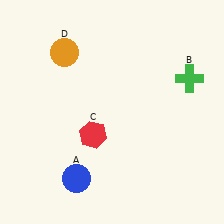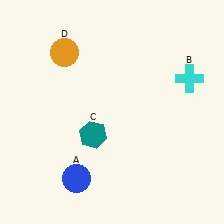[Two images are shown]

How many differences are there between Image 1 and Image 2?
There are 2 differences between the two images.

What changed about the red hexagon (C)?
In Image 1, C is red. In Image 2, it changed to teal.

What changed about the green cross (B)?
In Image 1, B is green. In Image 2, it changed to cyan.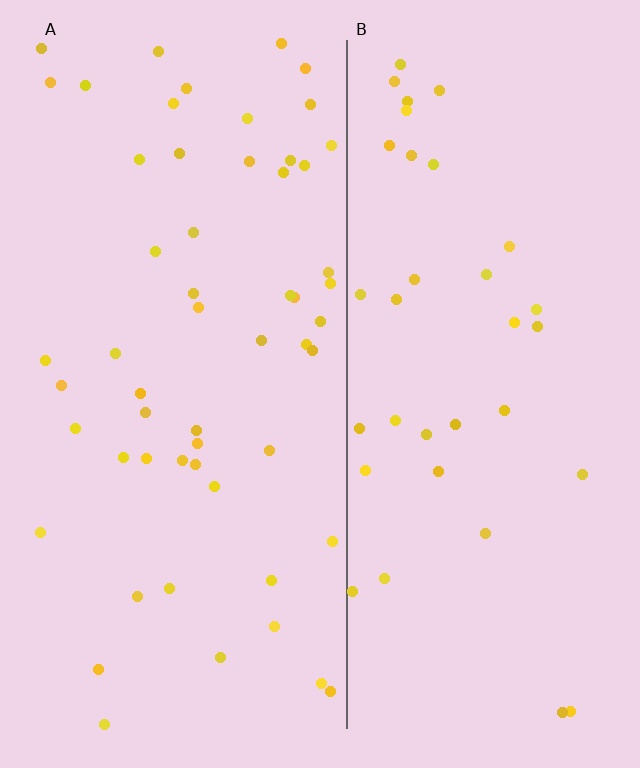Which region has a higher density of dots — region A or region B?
A (the left).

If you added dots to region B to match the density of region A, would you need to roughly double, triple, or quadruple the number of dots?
Approximately double.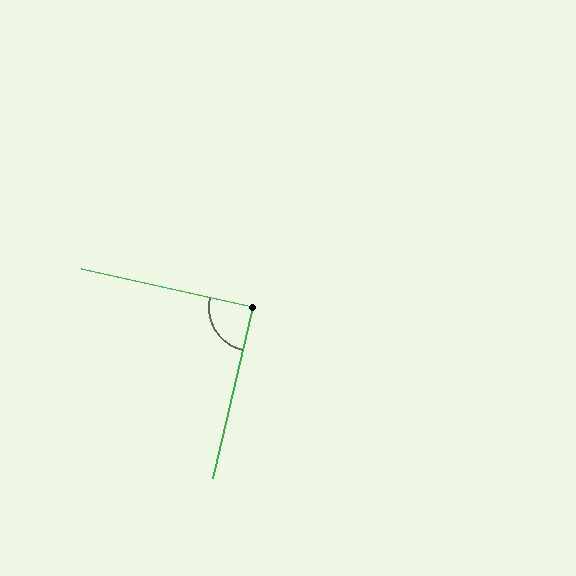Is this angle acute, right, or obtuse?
It is approximately a right angle.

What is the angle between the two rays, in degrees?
Approximately 90 degrees.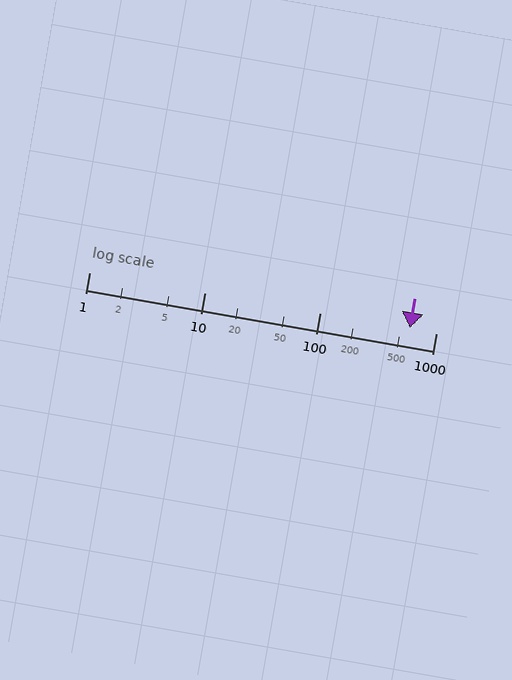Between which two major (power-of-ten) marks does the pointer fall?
The pointer is between 100 and 1000.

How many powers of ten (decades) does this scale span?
The scale spans 3 decades, from 1 to 1000.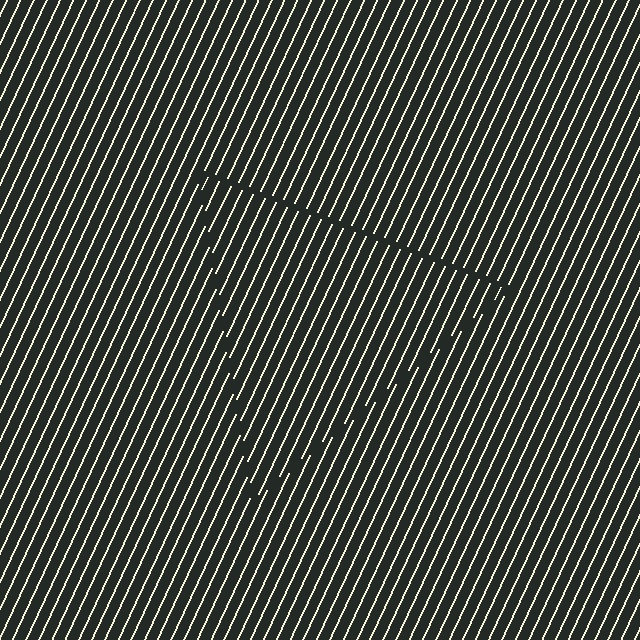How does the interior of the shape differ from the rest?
The interior of the shape contains the same grating, shifted by half a period — the contour is defined by the phase discontinuity where line-ends from the inner and outer gratings abut.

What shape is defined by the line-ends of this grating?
An illusory triangle. The interior of the shape contains the same grating, shifted by half a period — the contour is defined by the phase discontinuity where line-ends from the inner and outer gratings abut.